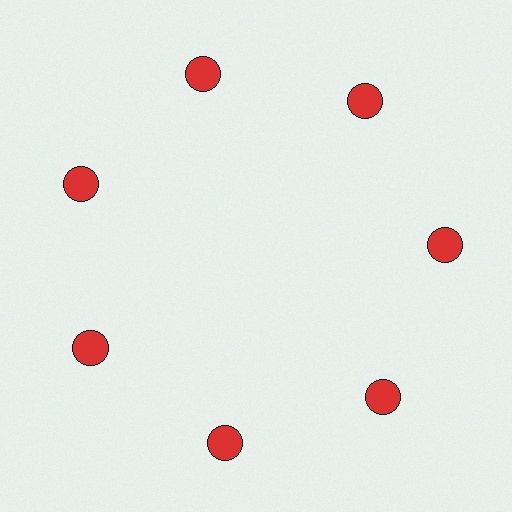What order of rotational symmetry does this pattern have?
This pattern has 7-fold rotational symmetry.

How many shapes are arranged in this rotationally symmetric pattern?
There are 7 shapes, arranged in 7 groups of 1.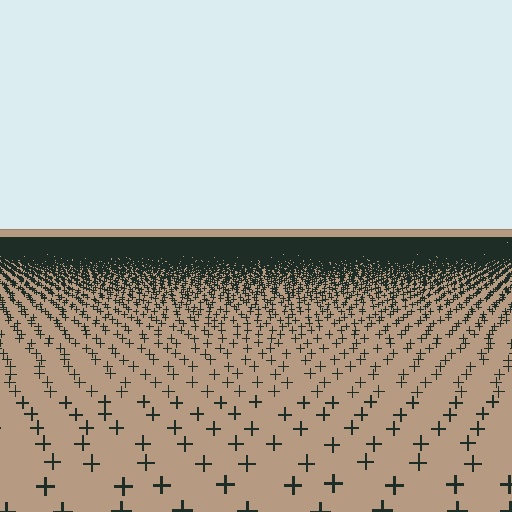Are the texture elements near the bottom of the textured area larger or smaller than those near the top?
Larger. Near the bottom, elements are closer to the viewer and appear at a bigger on-screen size.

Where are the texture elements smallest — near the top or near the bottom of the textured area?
Near the top.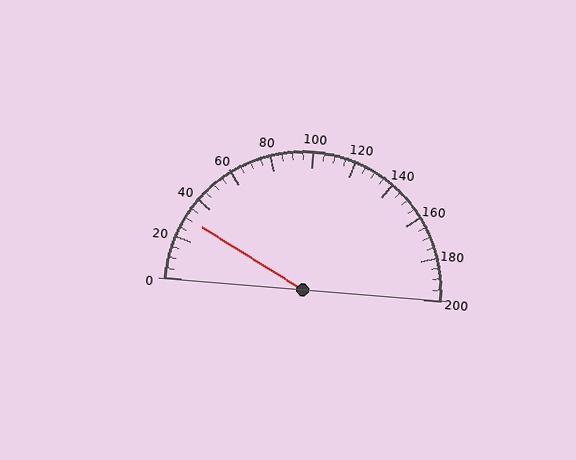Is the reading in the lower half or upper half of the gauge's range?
The reading is in the lower half of the range (0 to 200).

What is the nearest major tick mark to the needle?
The nearest major tick mark is 40.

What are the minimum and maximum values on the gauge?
The gauge ranges from 0 to 200.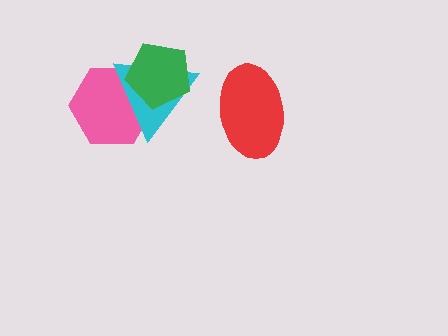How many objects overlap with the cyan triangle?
2 objects overlap with the cyan triangle.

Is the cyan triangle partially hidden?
Yes, it is partially covered by another shape.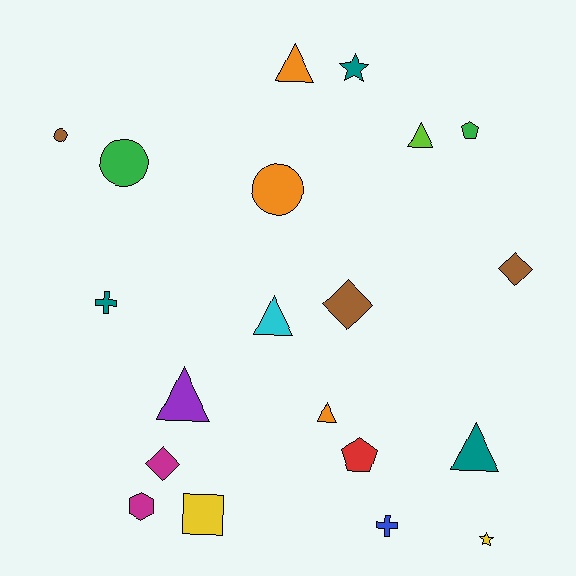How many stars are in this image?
There are 2 stars.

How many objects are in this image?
There are 20 objects.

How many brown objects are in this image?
There are 3 brown objects.